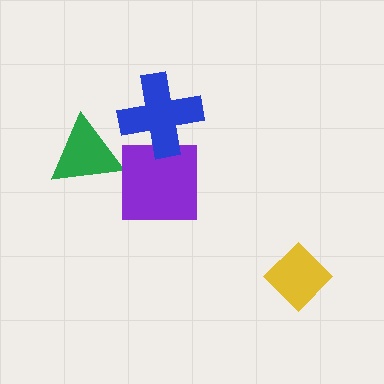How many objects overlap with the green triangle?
0 objects overlap with the green triangle.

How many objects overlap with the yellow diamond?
0 objects overlap with the yellow diamond.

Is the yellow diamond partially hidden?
No, no other shape covers it.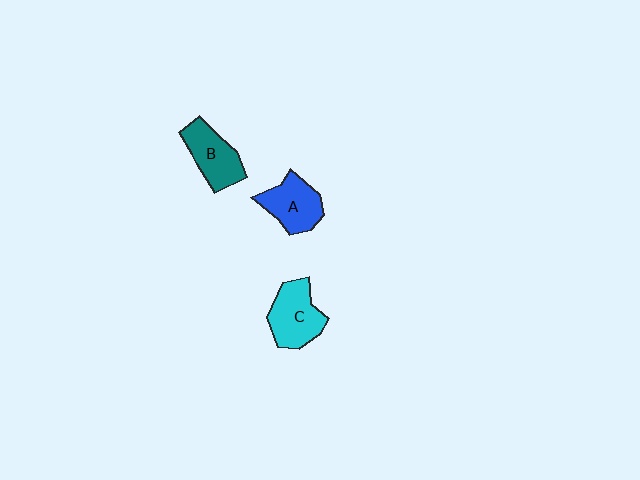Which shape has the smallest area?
Shape A (blue).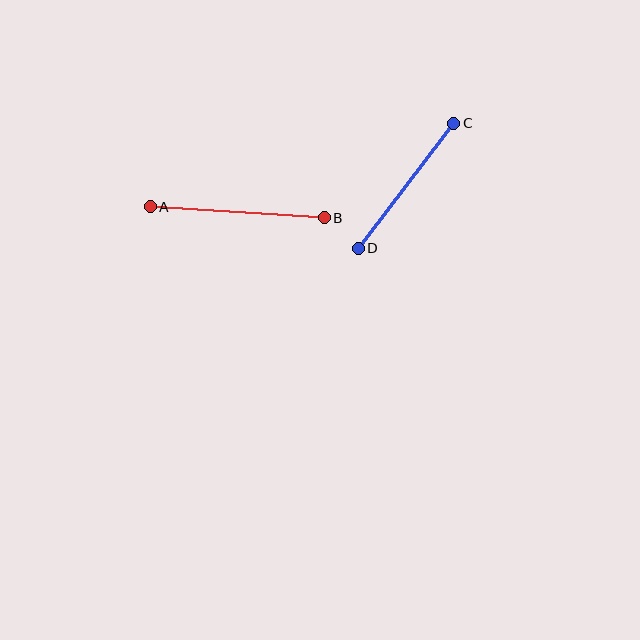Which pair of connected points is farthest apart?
Points A and B are farthest apart.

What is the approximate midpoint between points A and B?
The midpoint is at approximately (237, 212) pixels.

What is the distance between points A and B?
The distance is approximately 174 pixels.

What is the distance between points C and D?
The distance is approximately 157 pixels.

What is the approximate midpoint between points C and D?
The midpoint is at approximately (406, 186) pixels.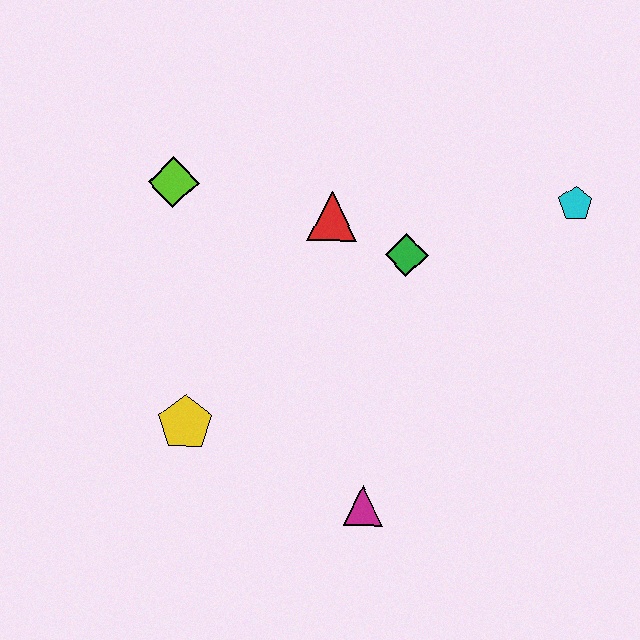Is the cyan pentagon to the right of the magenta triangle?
Yes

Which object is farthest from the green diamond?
The yellow pentagon is farthest from the green diamond.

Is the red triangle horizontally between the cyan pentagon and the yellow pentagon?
Yes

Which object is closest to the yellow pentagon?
The magenta triangle is closest to the yellow pentagon.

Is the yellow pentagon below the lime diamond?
Yes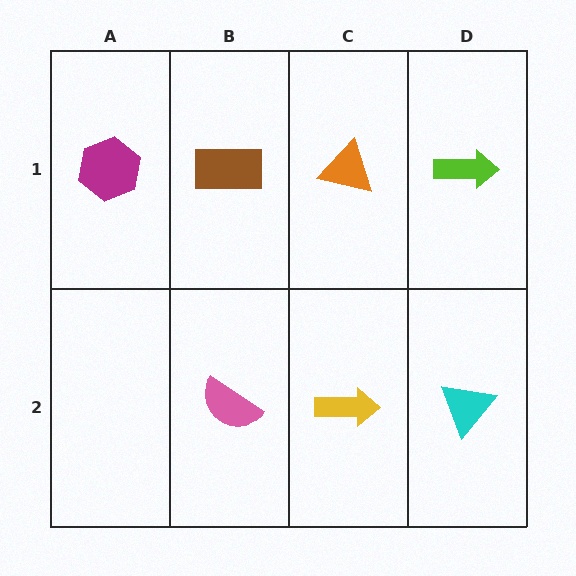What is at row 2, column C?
A yellow arrow.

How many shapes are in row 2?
3 shapes.